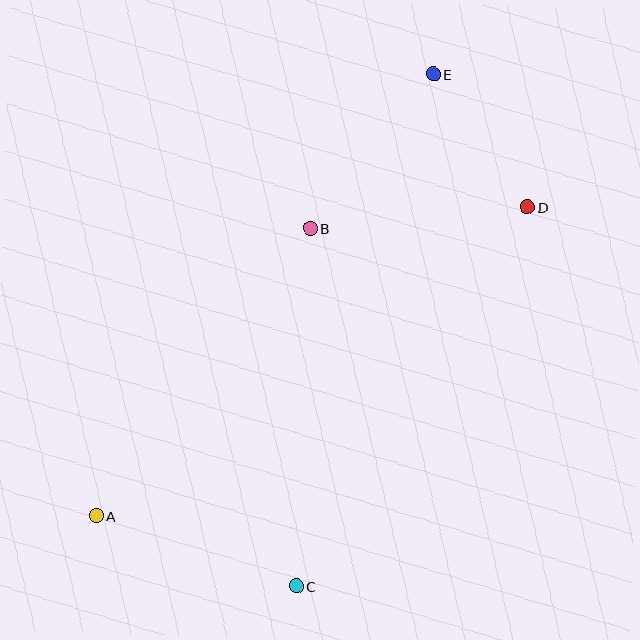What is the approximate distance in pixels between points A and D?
The distance between A and D is approximately 531 pixels.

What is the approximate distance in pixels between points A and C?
The distance between A and C is approximately 212 pixels.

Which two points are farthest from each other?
Points A and E are farthest from each other.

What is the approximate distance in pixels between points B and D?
The distance between B and D is approximately 218 pixels.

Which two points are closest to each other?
Points D and E are closest to each other.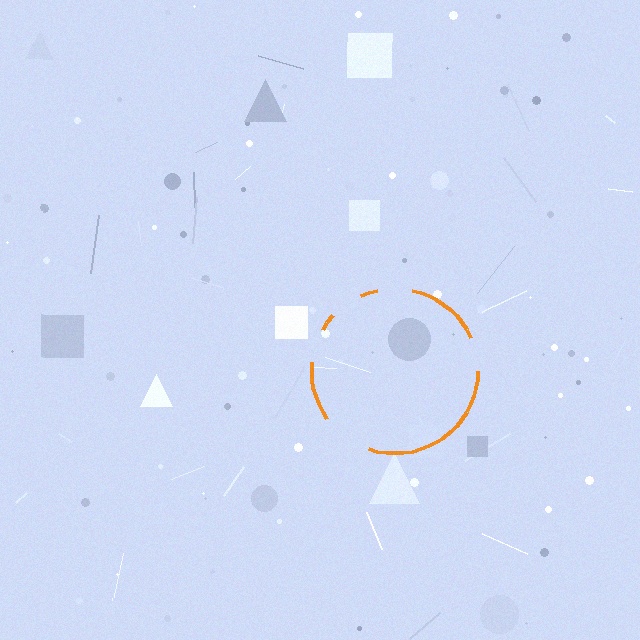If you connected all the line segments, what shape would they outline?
They would outline a circle.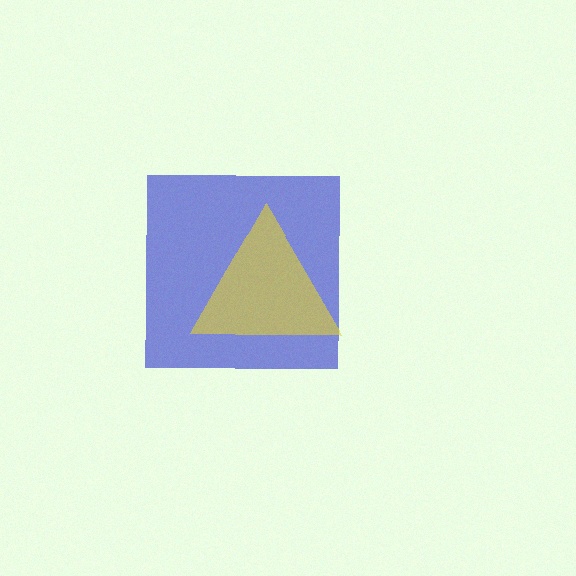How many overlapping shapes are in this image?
There are 2 overlapping shapes in the image.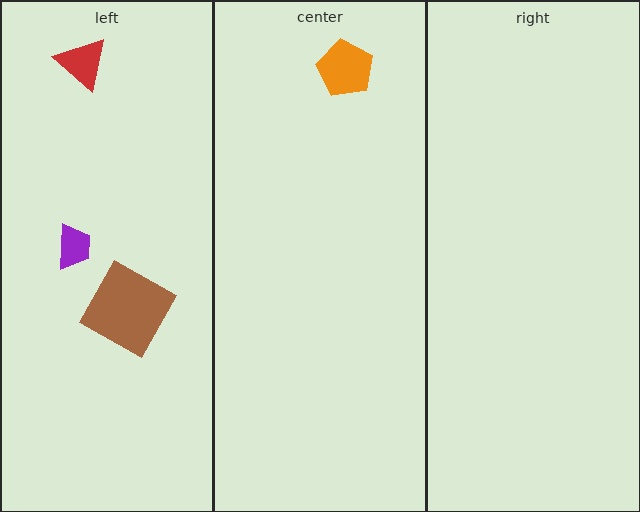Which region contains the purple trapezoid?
The left region.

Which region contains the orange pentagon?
The center region.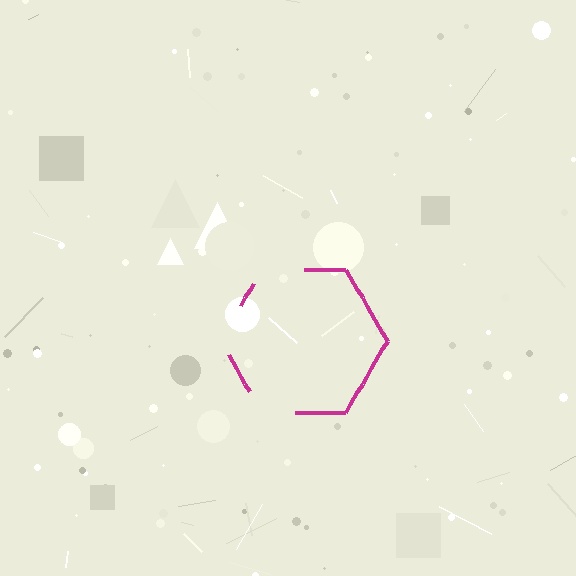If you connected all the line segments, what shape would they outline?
They would outline a hexagon.